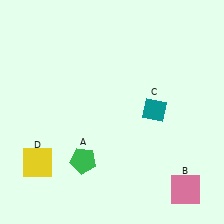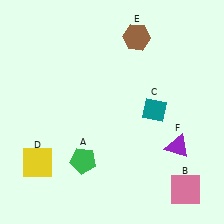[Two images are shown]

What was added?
A brown hexagon (E), a purple triangle (F) were added in Image 2.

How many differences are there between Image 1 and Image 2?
There are 2 differences between the two images.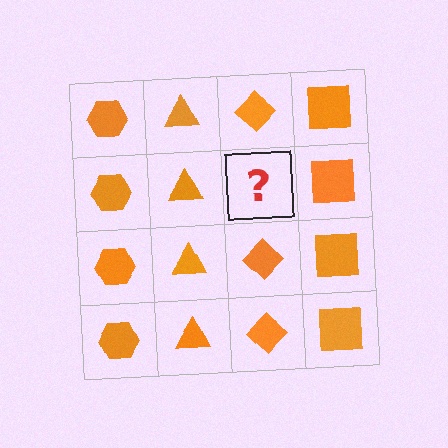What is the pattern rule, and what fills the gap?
The rule is that each column has a consistent shape. The gap should be filled with an orange diamond.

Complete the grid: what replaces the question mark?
The question mark should be replaced with an orange diamond.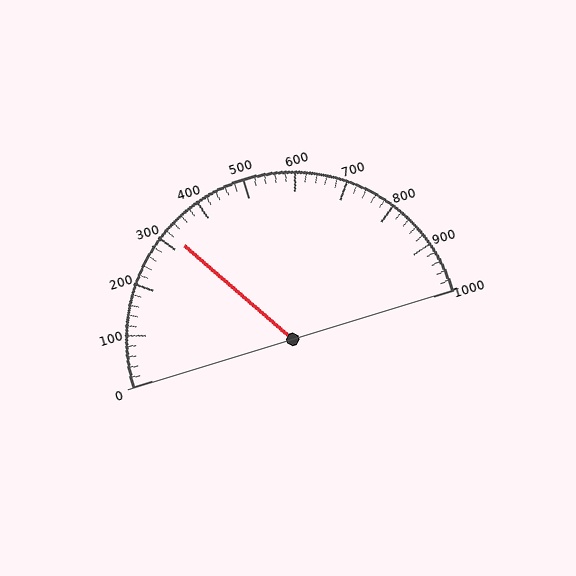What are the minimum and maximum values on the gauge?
The gauge ranges from 0 to 1000.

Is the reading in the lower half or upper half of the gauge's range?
The reading is in the lower half of the range (0 to 1000).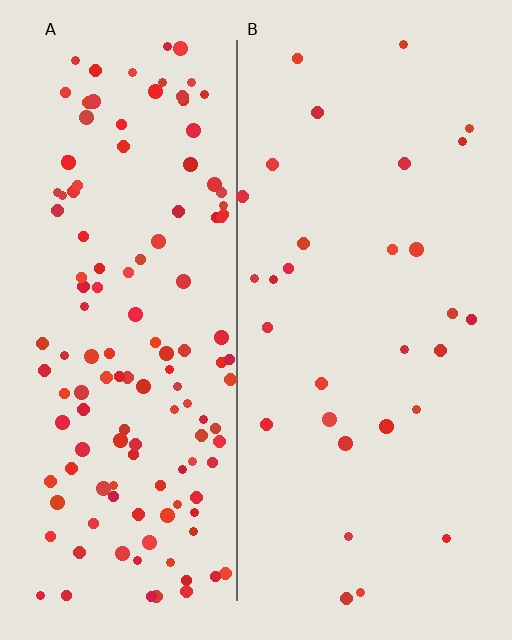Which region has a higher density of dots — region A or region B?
A (the left).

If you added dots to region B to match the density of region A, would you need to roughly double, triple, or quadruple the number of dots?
Approximately quadruple.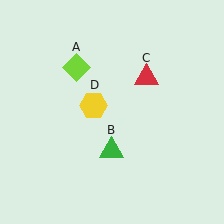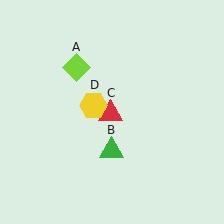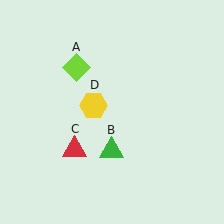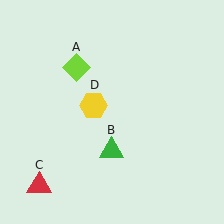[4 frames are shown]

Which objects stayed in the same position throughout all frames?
Lime diamond (object A) and green triangle (object B) and yellow hexagon (object D) remained stationary.